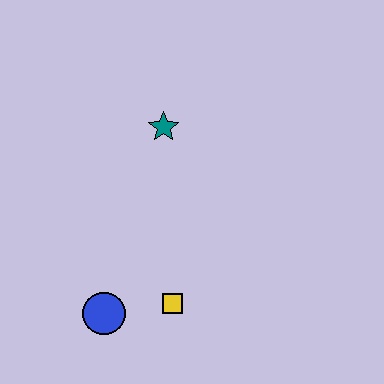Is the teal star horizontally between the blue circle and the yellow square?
Yes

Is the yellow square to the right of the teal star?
Yes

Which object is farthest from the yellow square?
The teal star is farthest from the yellow square.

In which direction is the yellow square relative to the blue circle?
The yellow square is to the right of the blue circle.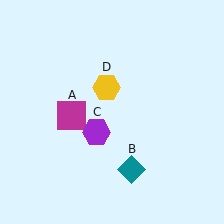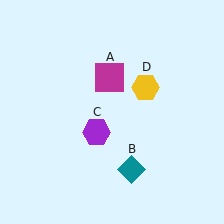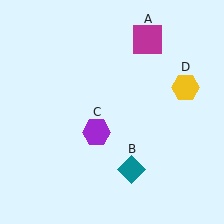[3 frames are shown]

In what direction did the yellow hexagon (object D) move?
The yellow hexagon (object D) moved right.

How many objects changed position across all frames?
2 objects changed position: magenta square (object A), yellow hexagon (object D).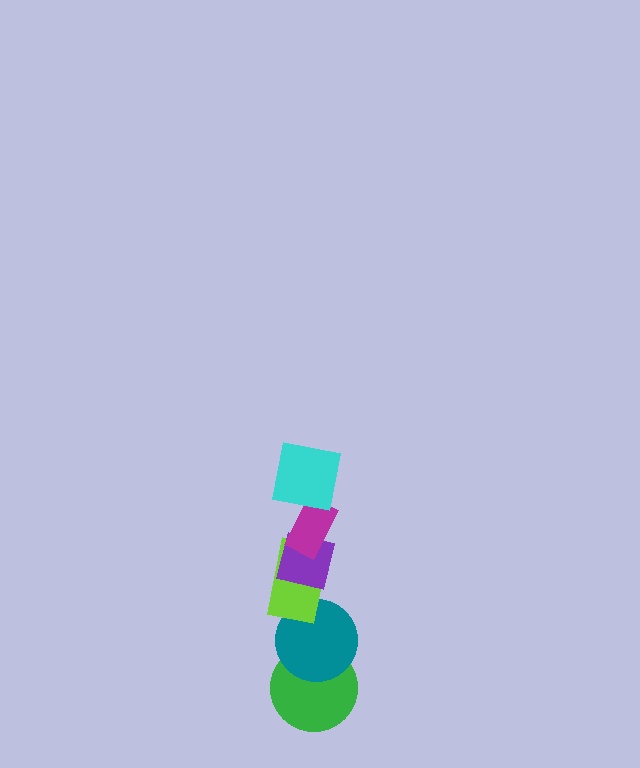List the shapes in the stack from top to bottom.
From top to bottom: the cyan square, the magenta rectangle, the purple square, the lime rectangle, the teal circle, the green circle.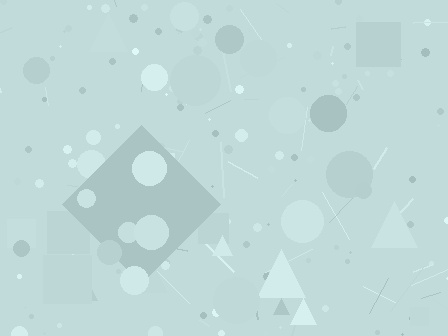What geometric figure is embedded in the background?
A diamond is embedded in the background.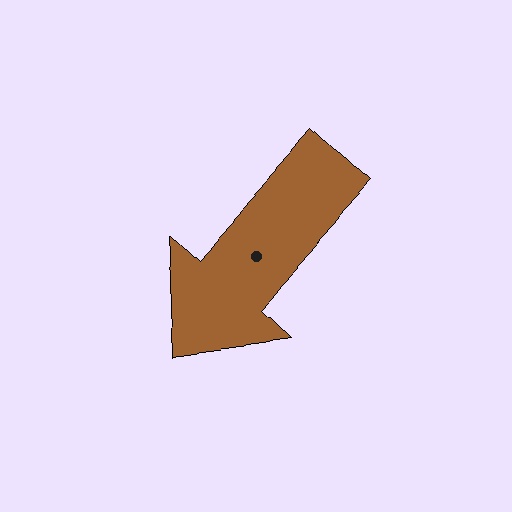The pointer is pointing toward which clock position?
Roughly 7 o'clock.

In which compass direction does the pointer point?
Southwest.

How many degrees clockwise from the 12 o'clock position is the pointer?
Approximately 222 degrees.